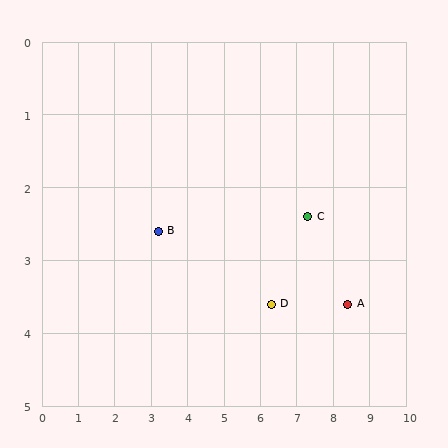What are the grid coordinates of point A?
Point A is at approximately (8.4, 3.6).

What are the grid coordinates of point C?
Point C is at approximately (7.3, 2.4).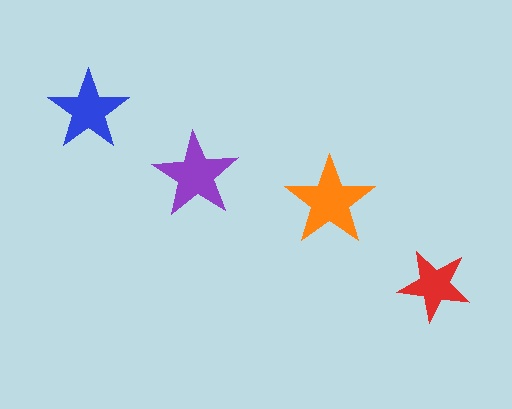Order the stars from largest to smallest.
the orange one, the purple one, the blue one, the red one.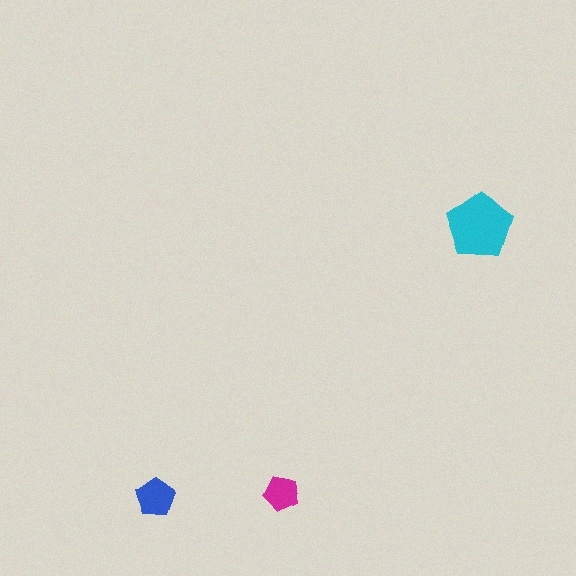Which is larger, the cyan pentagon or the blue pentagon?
The cyan one.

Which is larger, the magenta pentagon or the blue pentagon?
The blue one.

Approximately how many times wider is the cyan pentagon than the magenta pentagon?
About 2 times wider.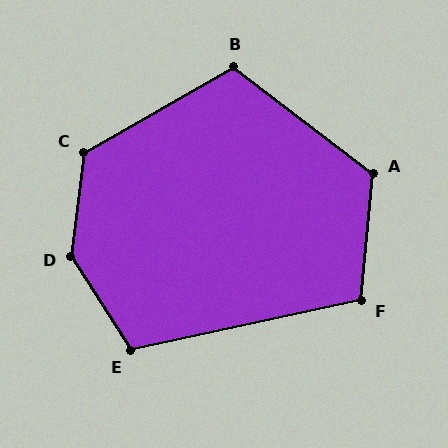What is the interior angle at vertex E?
Approximately 111 degrees (obtuse).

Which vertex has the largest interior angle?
D, at approximately 140 degrees.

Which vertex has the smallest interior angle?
F, at approximately 107 degrees.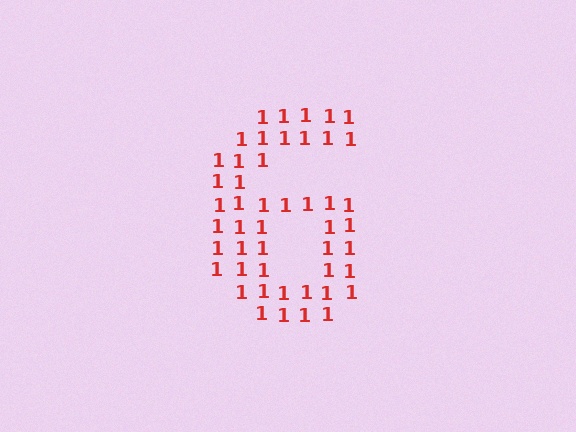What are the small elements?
The small elements are digit 1's.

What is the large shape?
The large shape is the digit 6.